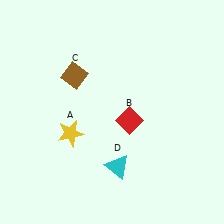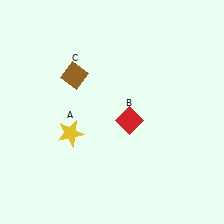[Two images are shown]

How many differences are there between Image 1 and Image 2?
There is 1 difference between the two images.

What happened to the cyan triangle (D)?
The cyan triangle (D) was removed in Image 2. It was in the bottom-right area of Image 1.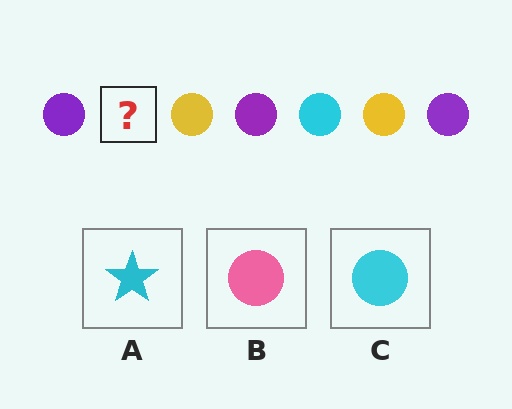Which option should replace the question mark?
Option C.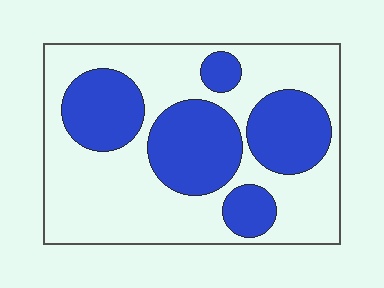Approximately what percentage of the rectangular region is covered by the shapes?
Approximately 35%.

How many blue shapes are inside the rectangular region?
5.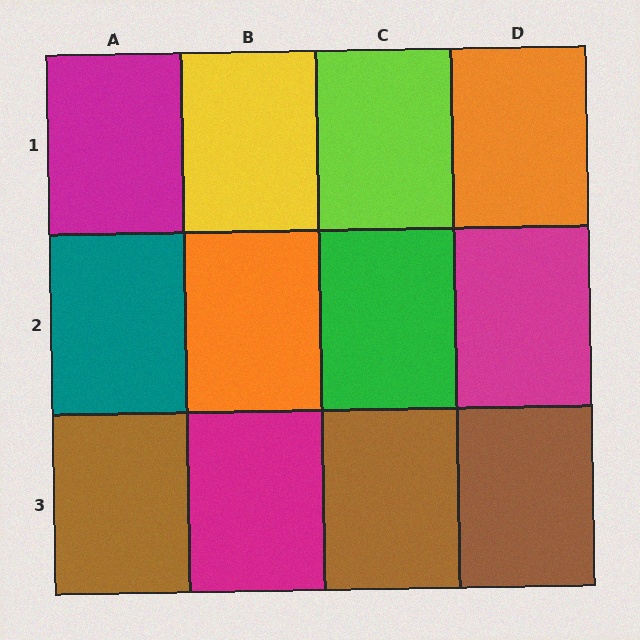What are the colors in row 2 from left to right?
Teal, orange, green, magenta.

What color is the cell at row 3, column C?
Brown.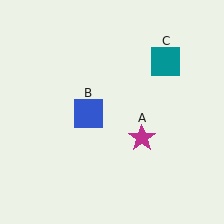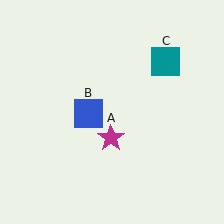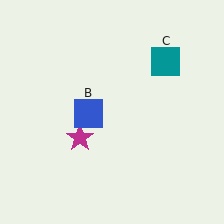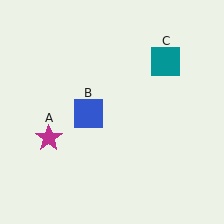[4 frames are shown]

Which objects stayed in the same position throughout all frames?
Blue square (object B) and teal square (object C) remained stationary.